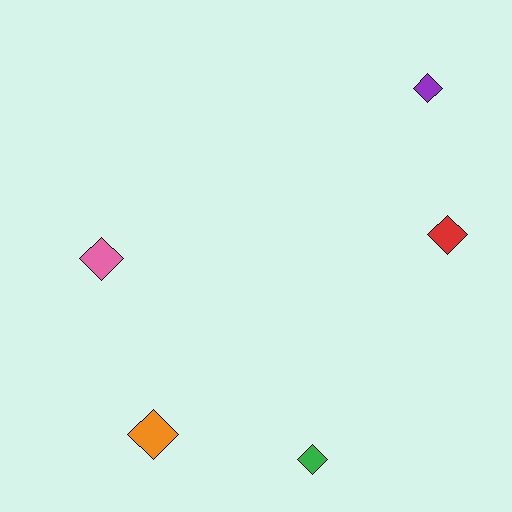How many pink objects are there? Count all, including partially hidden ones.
There is 1 pink object.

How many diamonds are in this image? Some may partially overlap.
There are 5 diamonds.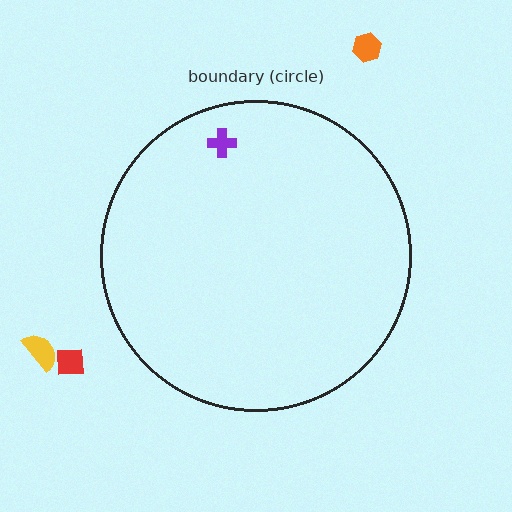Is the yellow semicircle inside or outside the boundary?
Outside.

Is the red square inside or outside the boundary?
Outside.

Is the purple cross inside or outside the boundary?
Inside.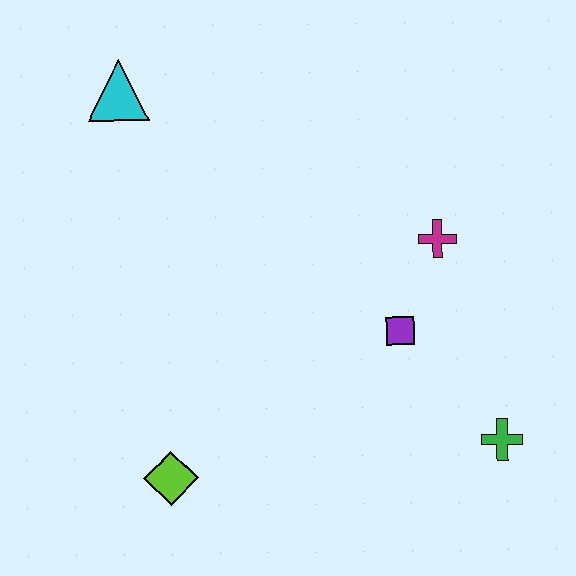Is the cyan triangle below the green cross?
No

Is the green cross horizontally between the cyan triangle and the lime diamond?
No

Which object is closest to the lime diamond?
The purple square is closest to the lime diamond.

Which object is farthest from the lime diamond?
The cyan triangle is farthest from the lime diamond.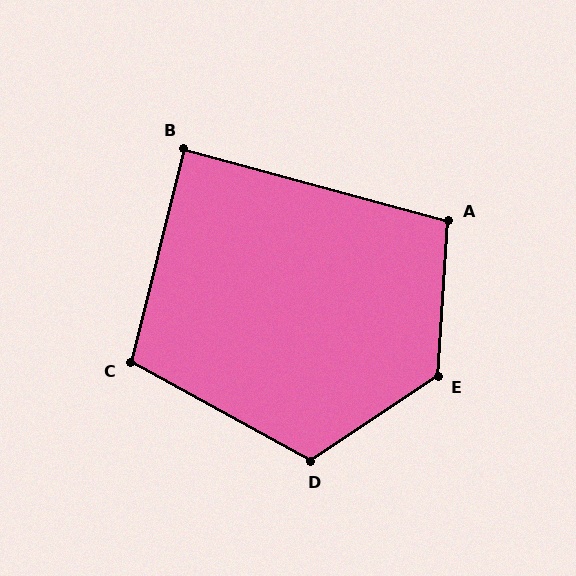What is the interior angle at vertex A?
Approximately 101 degrees (obtuse).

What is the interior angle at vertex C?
Approximately 105 degrees (obtuse).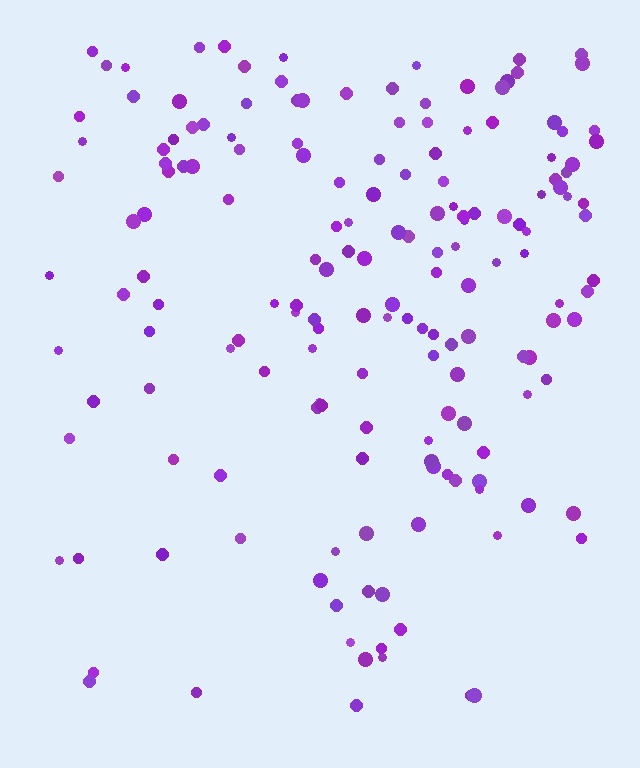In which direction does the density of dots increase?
From bottom to top, with the top side densest.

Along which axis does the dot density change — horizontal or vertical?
Vertical.